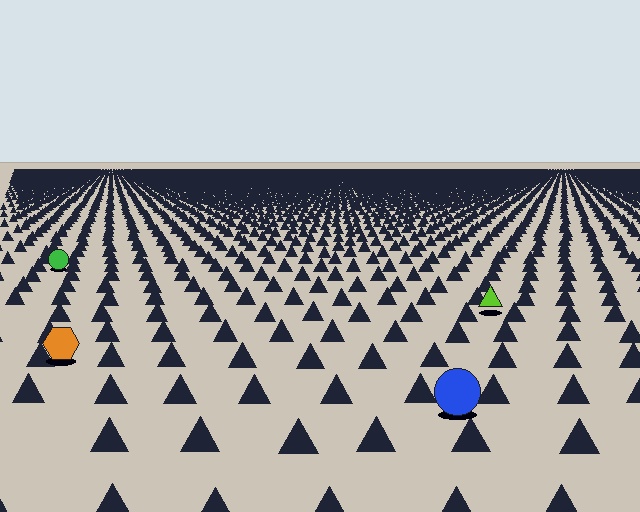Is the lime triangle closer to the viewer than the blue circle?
No. The blue circle is closer — you can tell from the texture gradient: the ground texture is coarser near it.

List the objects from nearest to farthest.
From nearest to farthest: the blue circle, the orange hexagon, the lime triangle, the green circle.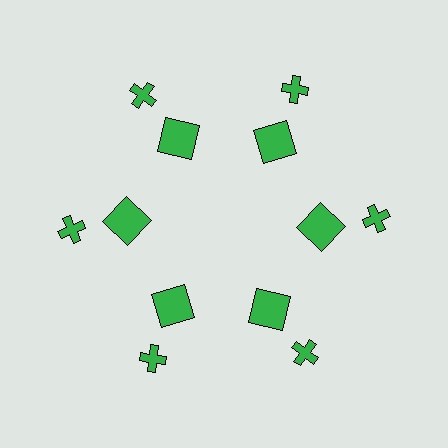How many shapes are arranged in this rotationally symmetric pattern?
There are 12 shapes, arranged in 6 groups of 2.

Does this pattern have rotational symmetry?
Yes, this pattern has 6-fold rotational symmetry. It looks the same after rotating 60 degrees around the center.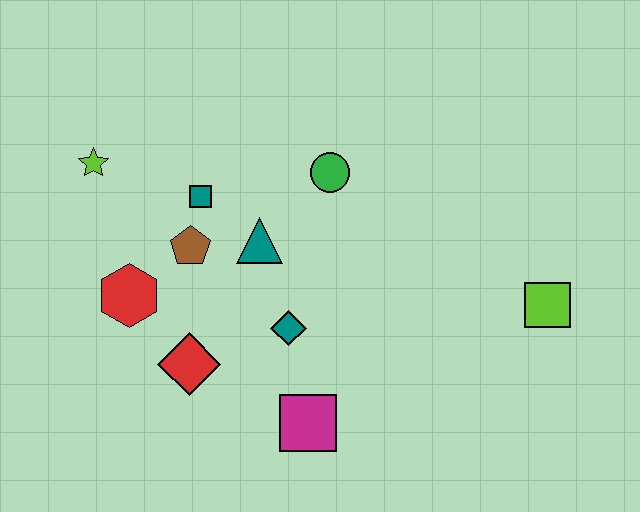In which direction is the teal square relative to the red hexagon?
The teal square is above the red hexagon.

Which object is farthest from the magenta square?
The lime star is farthest from the magenta square.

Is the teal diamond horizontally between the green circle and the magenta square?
No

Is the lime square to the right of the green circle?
Yes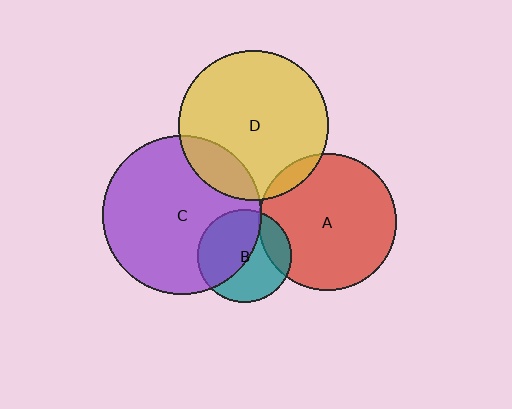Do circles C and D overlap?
Yes.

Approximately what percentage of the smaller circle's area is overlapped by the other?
Approximately 15%.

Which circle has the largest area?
Circle C (purple).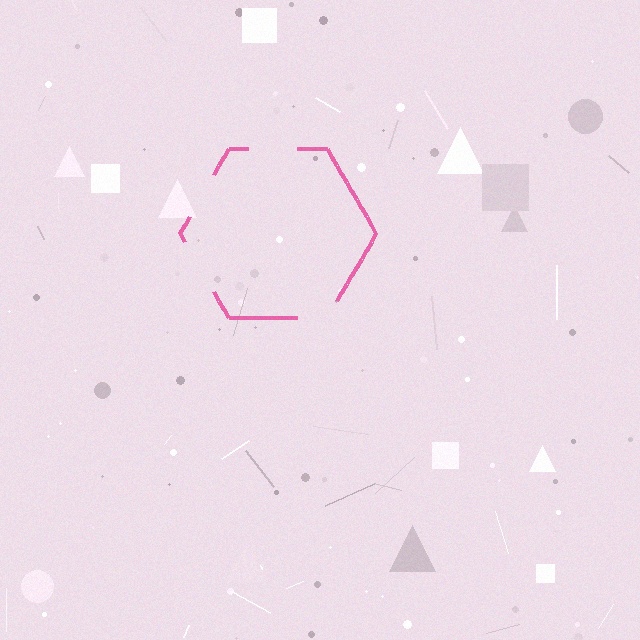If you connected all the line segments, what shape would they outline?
They would outline a hexagon.